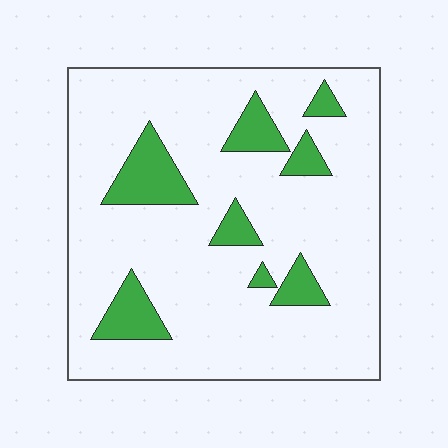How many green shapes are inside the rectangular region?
8.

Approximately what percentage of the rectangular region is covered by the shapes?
Approximately 15%.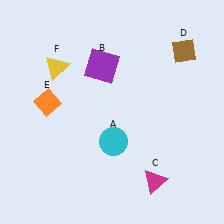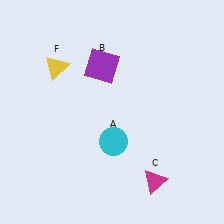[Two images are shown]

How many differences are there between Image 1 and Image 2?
There are 2 differences between the two images.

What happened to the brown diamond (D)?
The brown diamond (D) was removed in Image 2. It was in the top-right area of Image 1.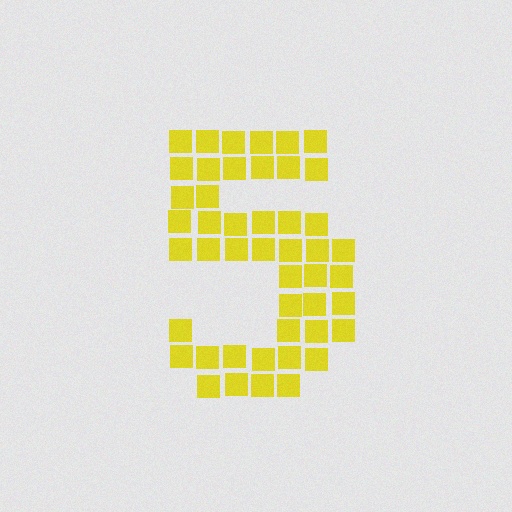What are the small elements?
The small elements are squares.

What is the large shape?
The large shape is the digit 5.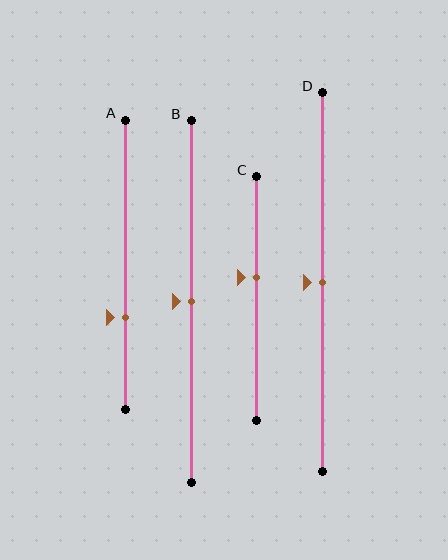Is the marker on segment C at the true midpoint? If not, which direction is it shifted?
No, the marker on segment C is shifted upward by about 9% of the segment length.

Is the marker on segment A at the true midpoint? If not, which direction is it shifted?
No, the marker on segment A is shifted downward by about 18% of the segment length.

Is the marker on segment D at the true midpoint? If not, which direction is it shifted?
Yes, the marker on segment D is at the true midpoint.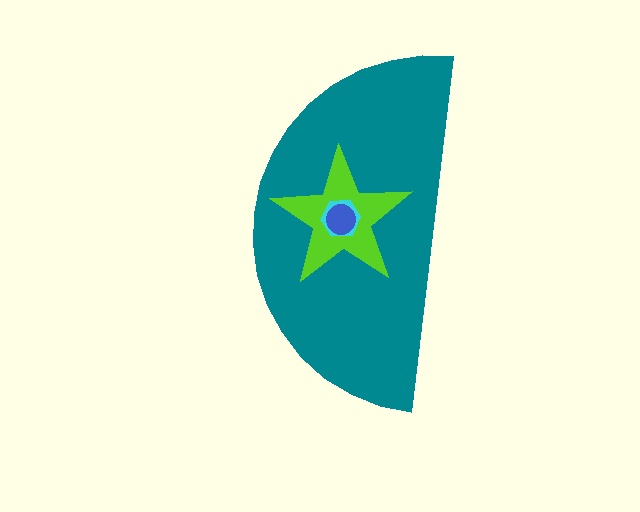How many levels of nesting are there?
4.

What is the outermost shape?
The teal semicircle.